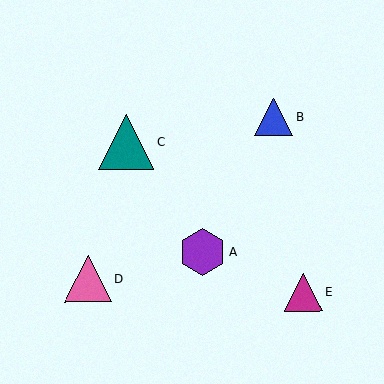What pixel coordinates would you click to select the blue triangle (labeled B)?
Click at (273, 117) to select the blue triangle B.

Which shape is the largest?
The teal triangle (labeled C) is the largest.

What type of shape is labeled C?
Shape C is a teal triangle.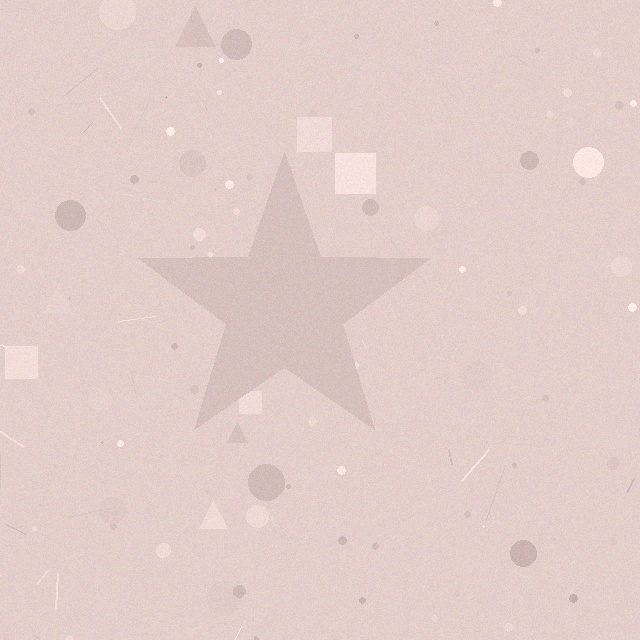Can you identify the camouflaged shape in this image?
The camouflaged shape is a star.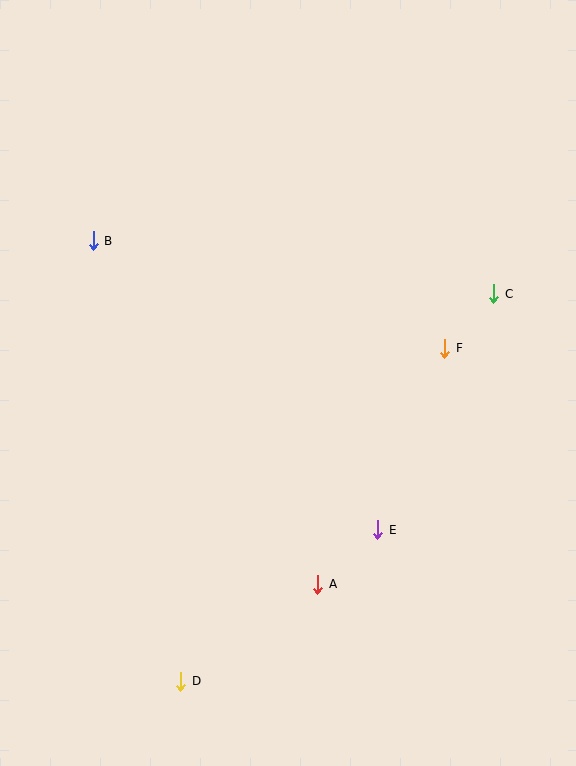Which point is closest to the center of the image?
Point F at (445, 348) is closest to the center.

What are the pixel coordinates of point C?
Point C is at (494, 294).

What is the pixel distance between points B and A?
The distance between B and A is 410 pixels.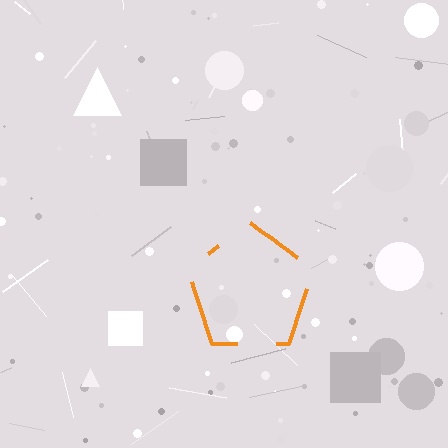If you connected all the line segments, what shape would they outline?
They would outline a pentagon.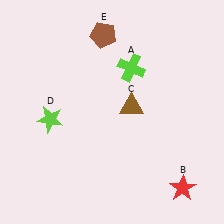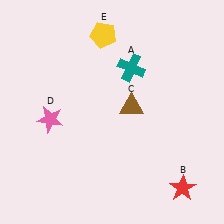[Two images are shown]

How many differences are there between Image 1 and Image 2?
There are 3 differences between the two images.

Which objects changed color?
A changed from lime to teal. D changed from lime to pink. E changed from brown to yellow.